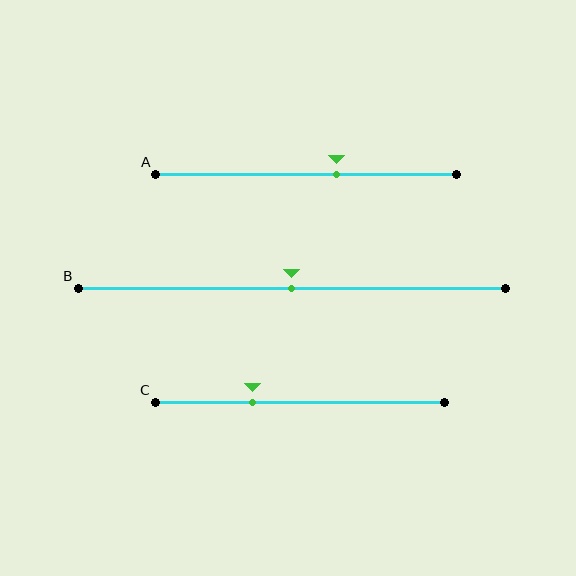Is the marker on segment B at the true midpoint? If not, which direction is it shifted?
Yes, the marker on segment B is at the true midpoint.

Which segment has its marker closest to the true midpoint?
Segment B has its marker closest to the true midpoint.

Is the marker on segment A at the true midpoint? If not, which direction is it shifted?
No, the marker on segment A is shifted to the right by about 10% of the segment length.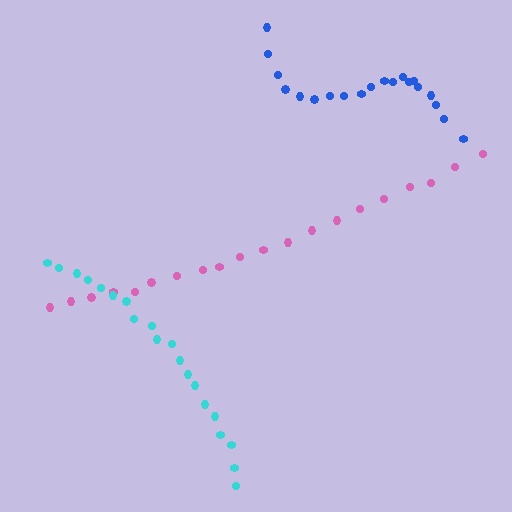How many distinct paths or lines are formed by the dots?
There are 3 distinct paths.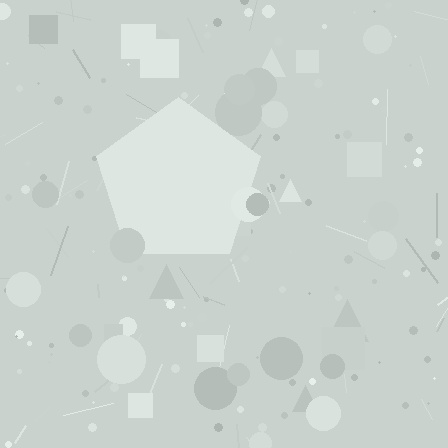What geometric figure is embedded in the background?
A pentagon is embedded in the background.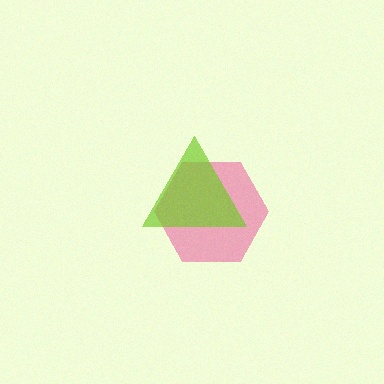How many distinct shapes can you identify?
There are 2 distinct shapes: a pink hexagon, a lime triangle.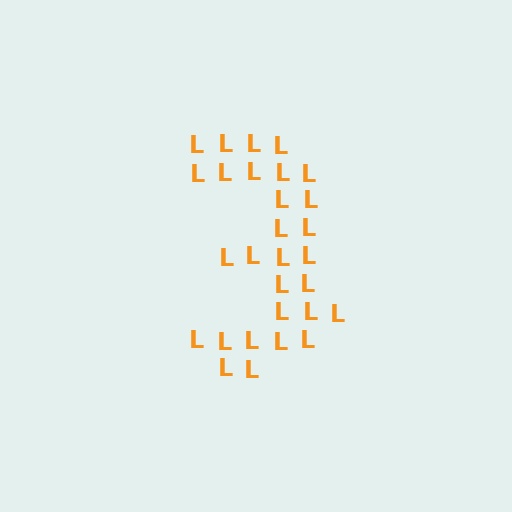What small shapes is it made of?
It is made of small letter L's.